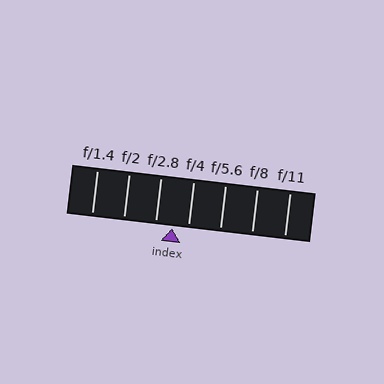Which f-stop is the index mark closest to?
The index mark is closest to f/4.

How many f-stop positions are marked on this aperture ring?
There are 7 f-stop positions marked.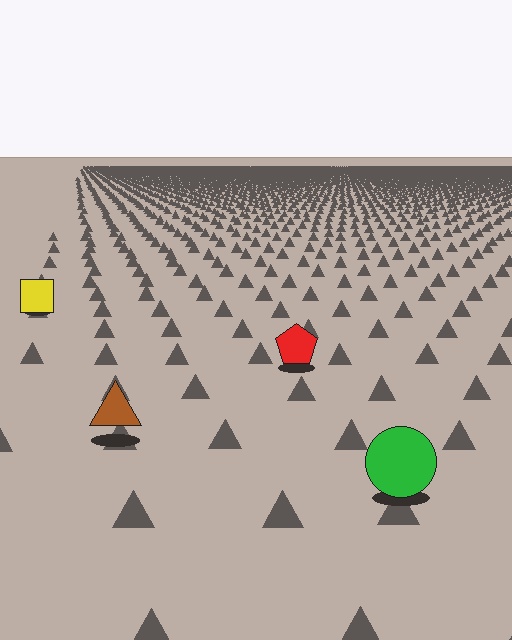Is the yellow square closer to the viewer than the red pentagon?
No. The red pentagon is closer — you can tell from the texture gradient: the ground texture is coarser near it.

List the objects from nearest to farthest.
From nearest to farthest: the green circle, the brown triangle, the red pentagon, the yellow square.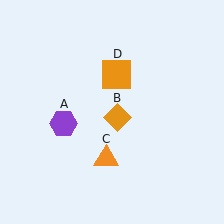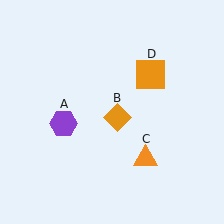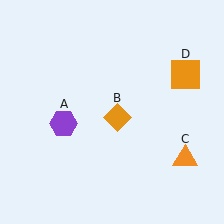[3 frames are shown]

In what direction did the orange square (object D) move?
The orange square (object D) moved right.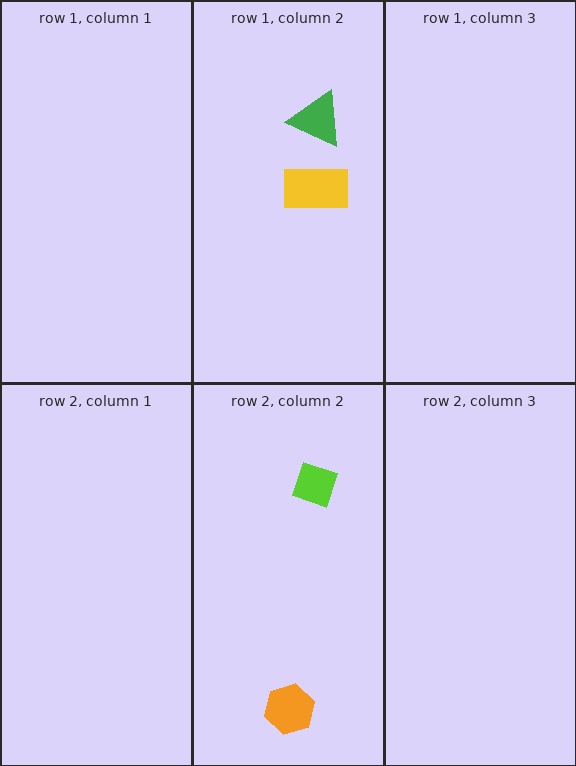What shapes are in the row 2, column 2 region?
The orange hexagon, the lime diamond.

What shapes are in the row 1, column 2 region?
The green triangle, the yellow rectangle.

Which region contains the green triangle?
The row 1, column 2 region.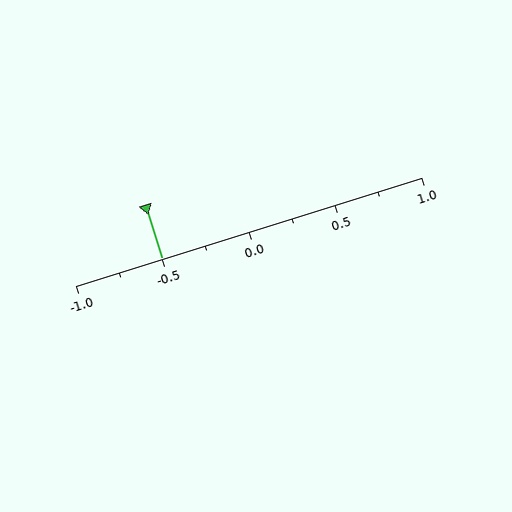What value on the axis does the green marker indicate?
The marker indicates approximately -0.5.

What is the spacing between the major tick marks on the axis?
The major ticks are spaced 0.5 apart.